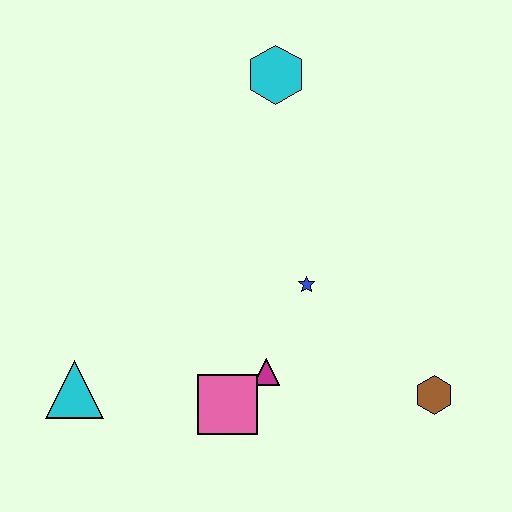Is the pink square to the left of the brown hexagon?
Yes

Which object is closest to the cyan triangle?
The pink square is closest to the cyan triangle.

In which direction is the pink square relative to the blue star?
The pink square is below the blue star.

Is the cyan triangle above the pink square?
Yes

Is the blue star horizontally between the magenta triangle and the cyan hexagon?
No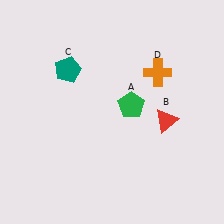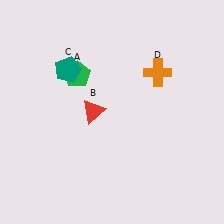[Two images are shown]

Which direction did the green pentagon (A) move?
The green pentagon (A) moved left.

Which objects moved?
The objects that moved are: the green pentagon (A), the red triangle (B).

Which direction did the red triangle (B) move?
The red triangle (B) moved left.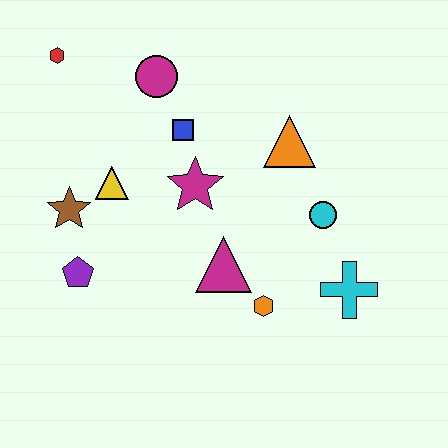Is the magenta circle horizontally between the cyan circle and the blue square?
No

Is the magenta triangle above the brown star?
No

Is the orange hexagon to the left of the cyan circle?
Yes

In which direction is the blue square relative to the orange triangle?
The blue square is to the left of the orange triangle.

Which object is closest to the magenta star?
The blue square is closest to the magenta star.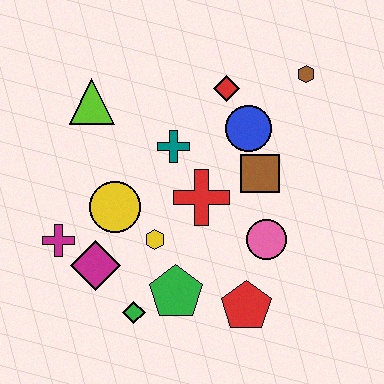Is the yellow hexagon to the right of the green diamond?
Yes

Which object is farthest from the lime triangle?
The red pentagon is farthest from the lime triangle.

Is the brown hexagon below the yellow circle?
No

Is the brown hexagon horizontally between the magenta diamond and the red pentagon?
No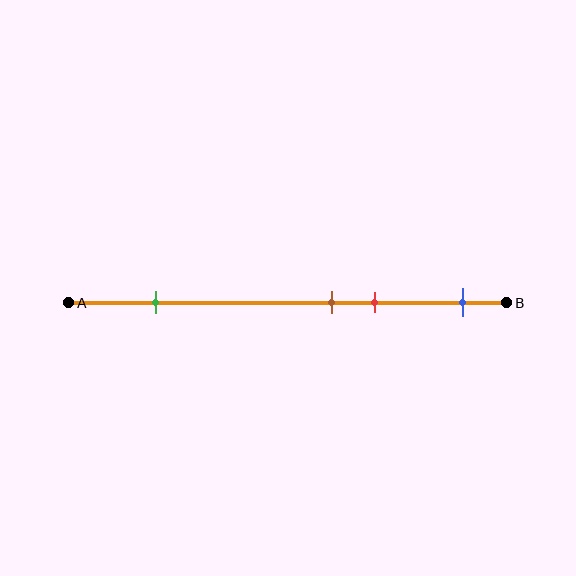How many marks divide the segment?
There are 4 marks dividing the segment.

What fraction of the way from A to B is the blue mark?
The blue mark is approximately 90% (0.9) of the way from A to B.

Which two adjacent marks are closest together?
The brown and red marks are the closest adjacent pair.